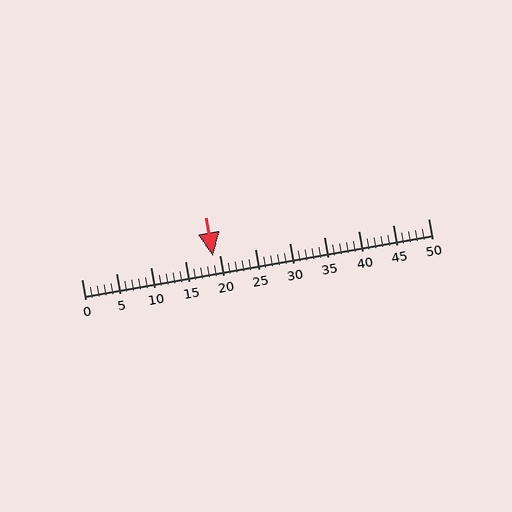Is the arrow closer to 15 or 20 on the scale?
The arrow is closer to 20.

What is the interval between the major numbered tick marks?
The major tick marks are spaced 5 units apart.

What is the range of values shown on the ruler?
The ruler shows values from 0 to 50.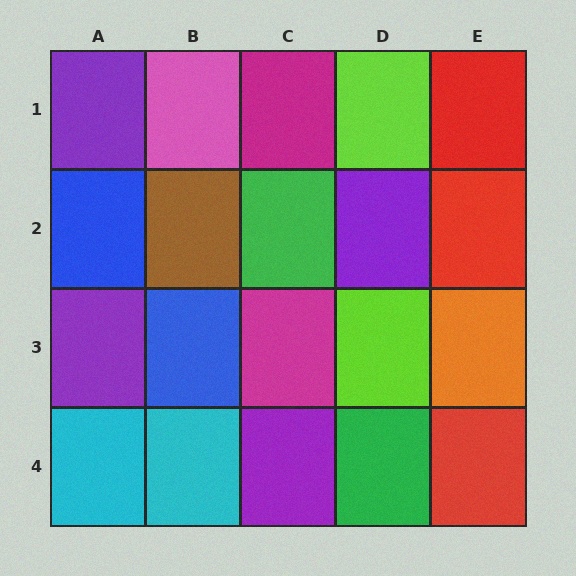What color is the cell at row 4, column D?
Green.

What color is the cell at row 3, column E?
Orange.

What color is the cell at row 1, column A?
Purple.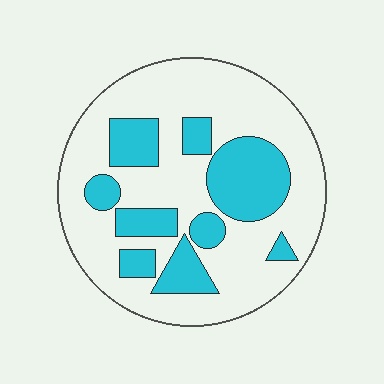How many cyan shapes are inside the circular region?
9.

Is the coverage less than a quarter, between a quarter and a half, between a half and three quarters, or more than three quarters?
Between a quarter and a half.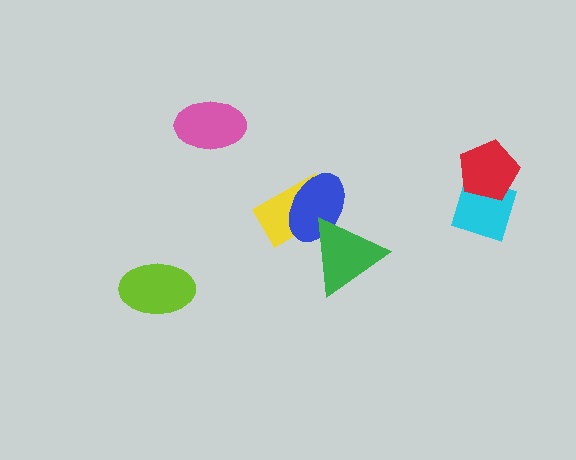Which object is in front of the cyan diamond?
The red pentagon is in front of the cyan diamond.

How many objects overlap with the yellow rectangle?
2 objects overlap with the yellow rectangle.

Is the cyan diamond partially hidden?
Yes, it is partially covered by another shape.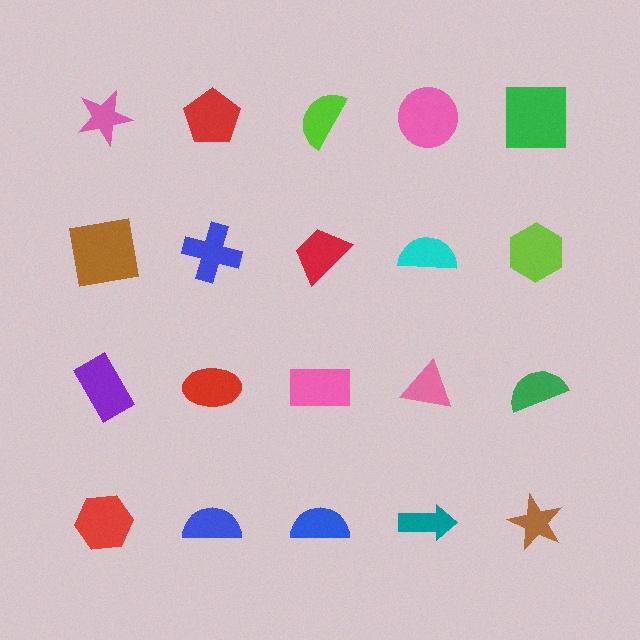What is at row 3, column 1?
A purple rectangle.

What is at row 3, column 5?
A green semicircle.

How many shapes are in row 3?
5 shapes.